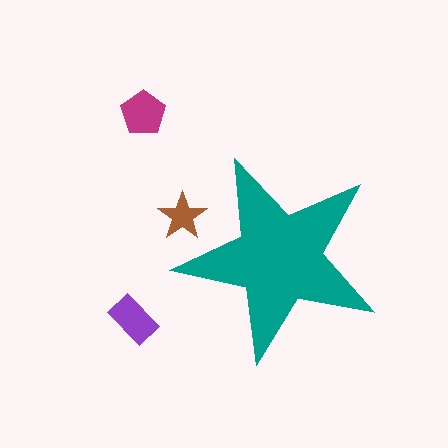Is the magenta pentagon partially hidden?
No, the magenta pentagon is fully visible.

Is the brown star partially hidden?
Yes, the brown star is partially hidden behind the teal star.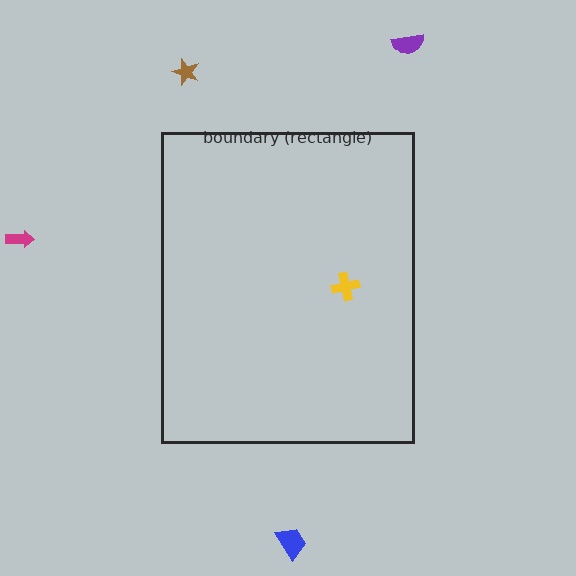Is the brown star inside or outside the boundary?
Outside.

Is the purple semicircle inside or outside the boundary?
Outside.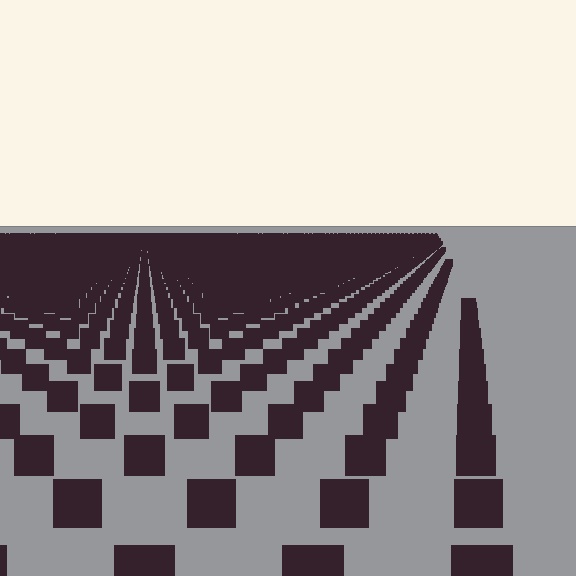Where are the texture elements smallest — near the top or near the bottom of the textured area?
Near the top.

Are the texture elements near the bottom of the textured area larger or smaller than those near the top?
Larger. Near the bottom, elements are closer to the viewer and appear at a bigger on-screen size.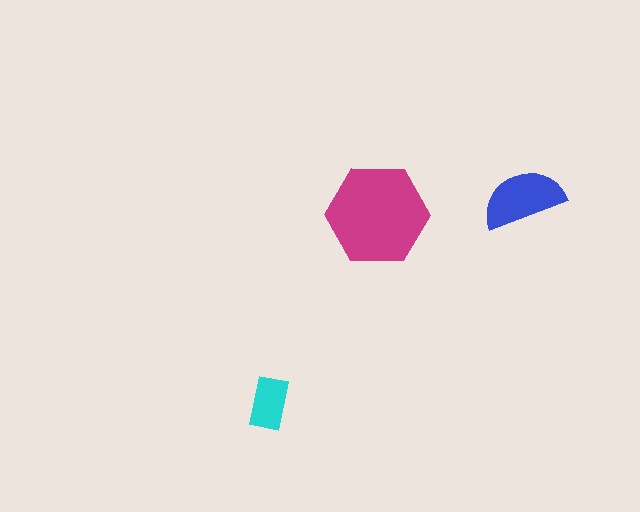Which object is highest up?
The blue semicircle is topmost.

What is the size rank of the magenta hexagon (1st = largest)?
1st.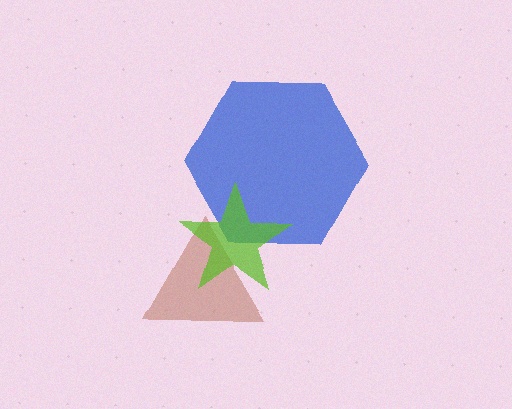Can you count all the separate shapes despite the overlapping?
Yes, there are 3 separate shapes.